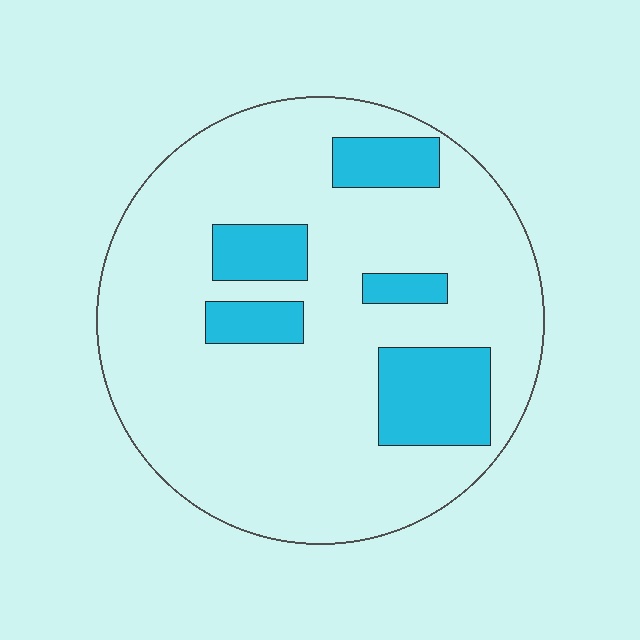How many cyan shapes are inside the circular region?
5.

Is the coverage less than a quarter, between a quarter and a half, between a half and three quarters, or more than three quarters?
Less than a quarter.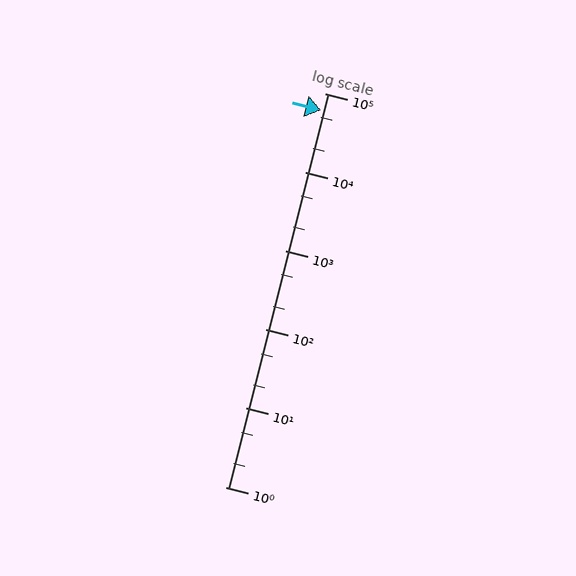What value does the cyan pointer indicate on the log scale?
The pointer indicates approximately 61000.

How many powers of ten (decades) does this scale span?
The scale spans 5 decades, from 1 to 100000.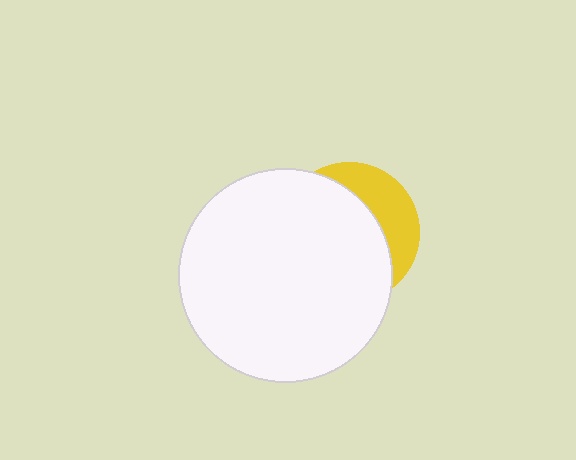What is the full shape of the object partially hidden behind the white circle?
The partially hidden object is a yellow circle.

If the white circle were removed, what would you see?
You would see the complete yellow circle.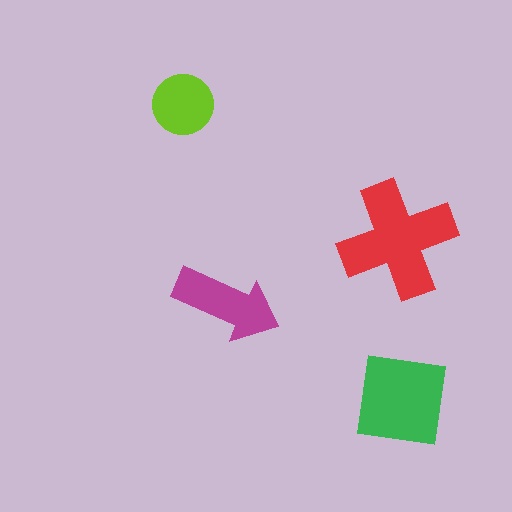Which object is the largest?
The red cross.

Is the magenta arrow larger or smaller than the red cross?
Smaller.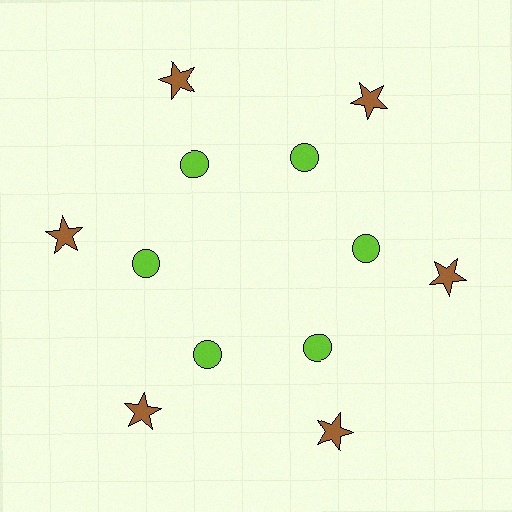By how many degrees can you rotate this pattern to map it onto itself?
The pattern maps onto itself every 60 degrees of rotation.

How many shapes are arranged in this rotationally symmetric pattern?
There are 12 shapes, arranged in 6 groups of 2.